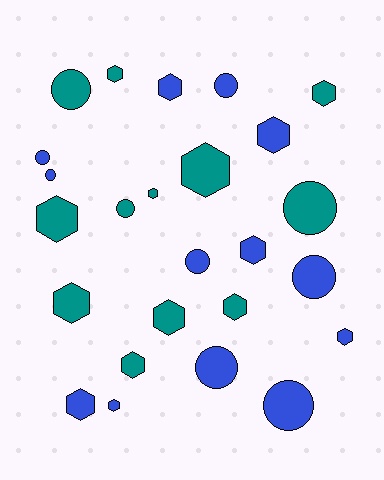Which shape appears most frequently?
Hexagon, with 15 objects.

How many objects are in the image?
There are 25 objects.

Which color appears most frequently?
Blue, with 13 objects.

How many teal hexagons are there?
There are 9 teal hexagons.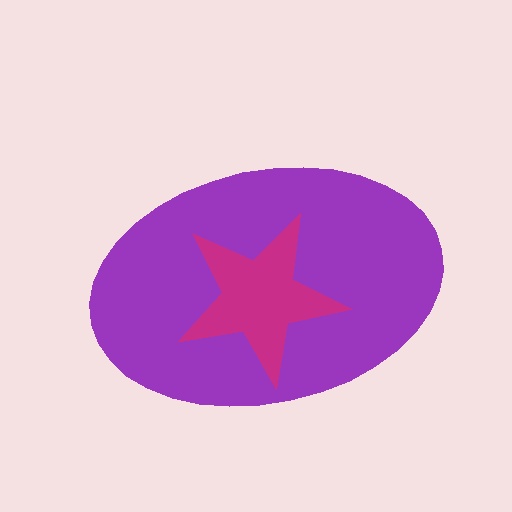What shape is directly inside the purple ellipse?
The magenta star.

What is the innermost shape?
The magenta star.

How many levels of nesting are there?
2.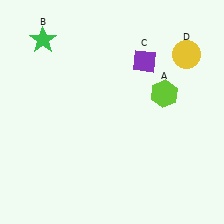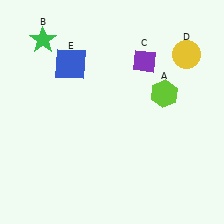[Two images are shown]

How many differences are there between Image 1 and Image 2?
There is 1 difference between the two images.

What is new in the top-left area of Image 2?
A blue square (E) was added in the top-left area of Image 2.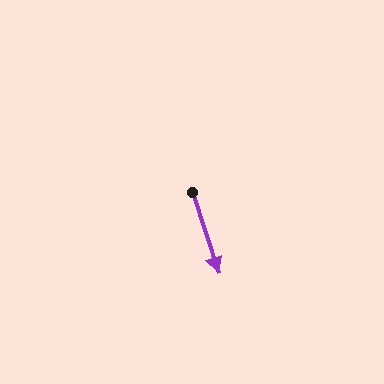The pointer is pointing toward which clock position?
Roughly 5 o'clock.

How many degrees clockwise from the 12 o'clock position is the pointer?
Approximately 162 degrees.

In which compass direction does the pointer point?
South.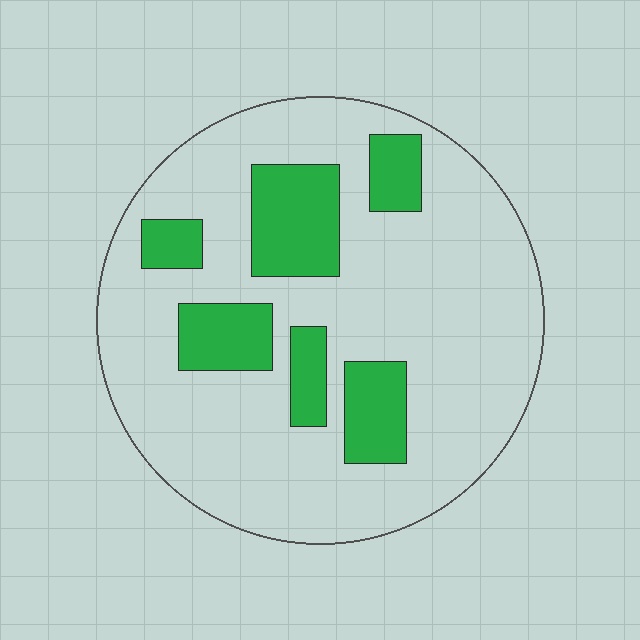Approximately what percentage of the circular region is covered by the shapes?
Approximately 20%.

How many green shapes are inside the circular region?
6.